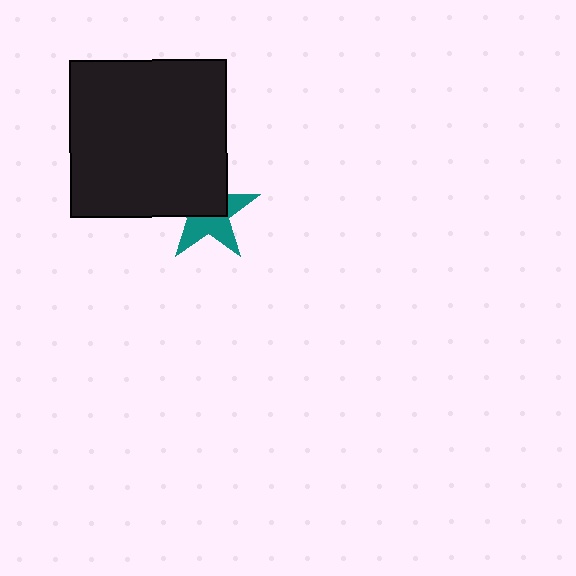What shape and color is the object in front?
The object in front is a black square.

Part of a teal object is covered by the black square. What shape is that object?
It is a star.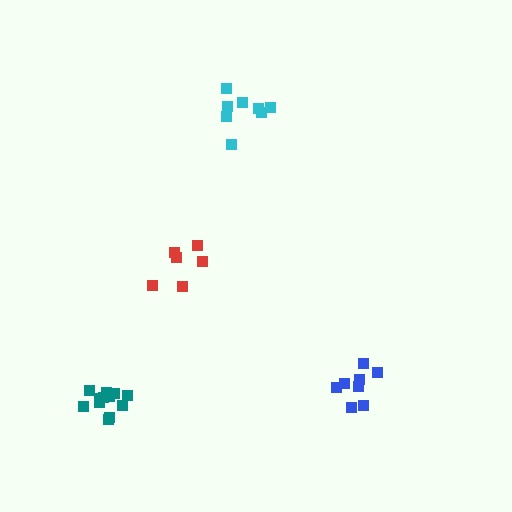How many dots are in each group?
Group 1: 8 dots, Group 2: 12 dots, Group 3: 8 dots, Group 4: 6 dots (34 total).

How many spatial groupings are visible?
There are 4 spatial groupings.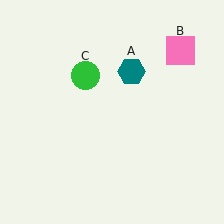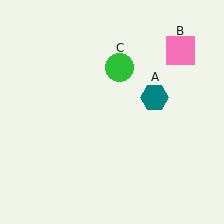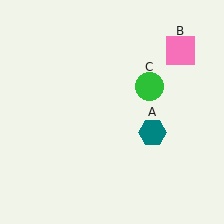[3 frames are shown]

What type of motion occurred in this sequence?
The teal hexagon (object A), green circle (object C) rotated clockwise around the center of the scene.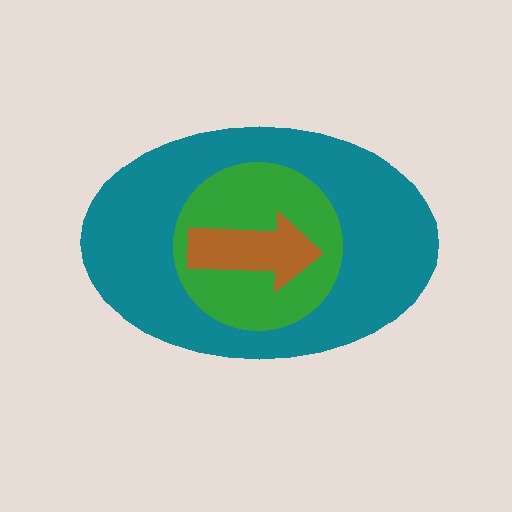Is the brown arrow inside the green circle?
Yes.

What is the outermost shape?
The teal ellipse.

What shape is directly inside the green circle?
The brown arrow.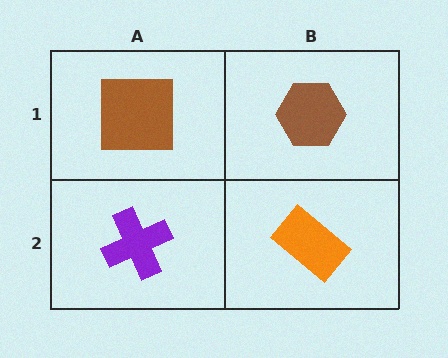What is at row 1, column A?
A brown square.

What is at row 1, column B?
A brown hexagon.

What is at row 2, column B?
An orange rectangle.